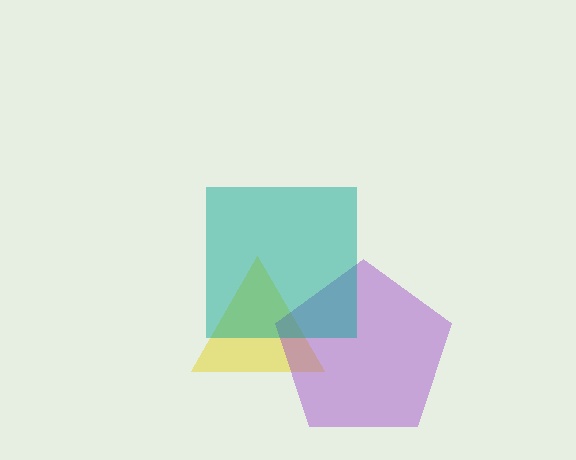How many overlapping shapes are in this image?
There are 3 overlapping shapes in the image.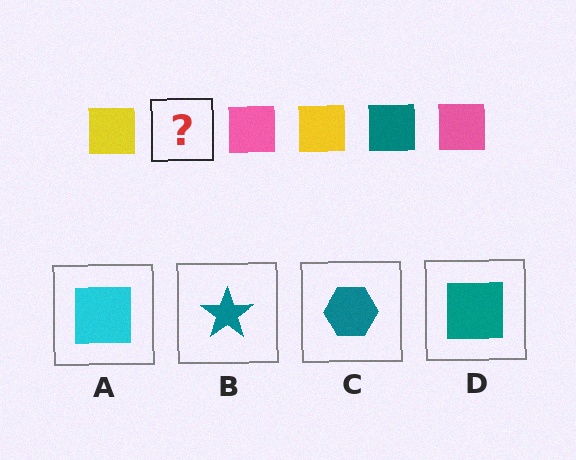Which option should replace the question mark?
Option D.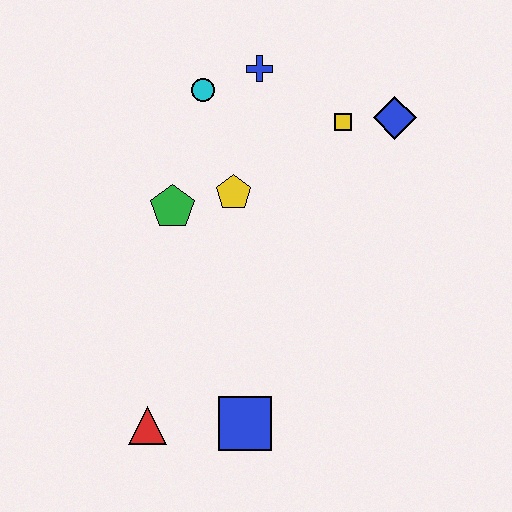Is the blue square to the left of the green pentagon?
No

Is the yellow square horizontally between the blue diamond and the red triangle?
Yes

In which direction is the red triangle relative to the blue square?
The red triangle is to the left of the blue square.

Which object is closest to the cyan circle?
The blue cross is closest to the cyan circle.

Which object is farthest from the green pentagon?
The blue diamond is farthest from the green pentagon.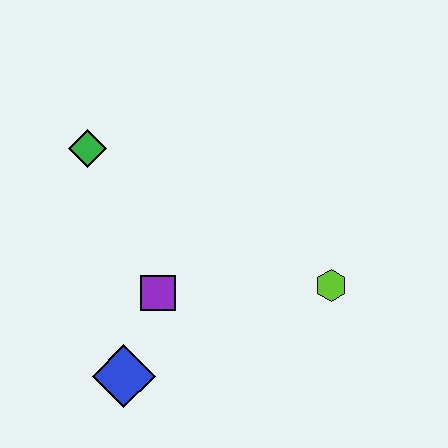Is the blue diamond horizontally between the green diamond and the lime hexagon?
Yes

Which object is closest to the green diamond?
The purple square is closest to the green diamond.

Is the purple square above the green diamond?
No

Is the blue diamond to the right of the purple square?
No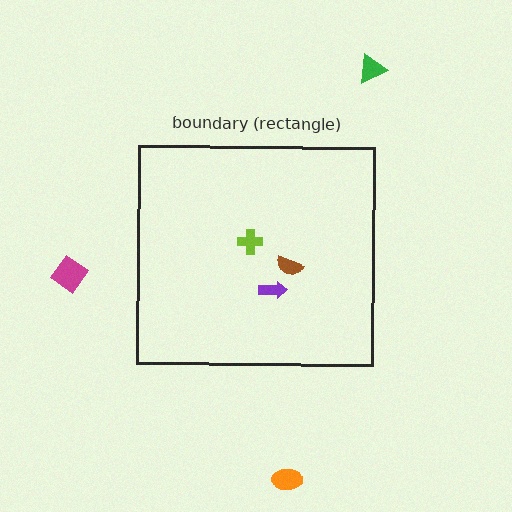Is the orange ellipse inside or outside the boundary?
Outside.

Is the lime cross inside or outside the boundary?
Inside.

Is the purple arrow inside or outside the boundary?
Inside.